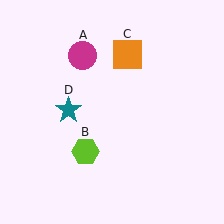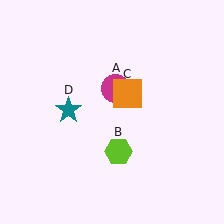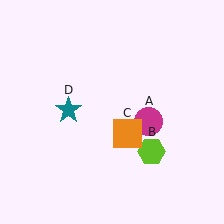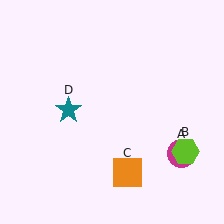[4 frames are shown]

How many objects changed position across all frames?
3 objects changed position: magenta circle (object A), lime hexagon (object B), orange square (object C).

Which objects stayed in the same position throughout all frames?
Teal star (object D) remained stationary.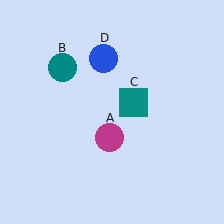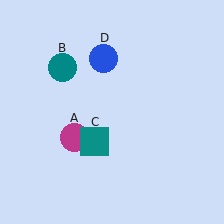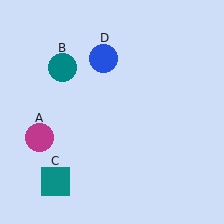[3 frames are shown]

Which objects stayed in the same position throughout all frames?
Teal circle (object B) and blue circle (object D) remained stationary.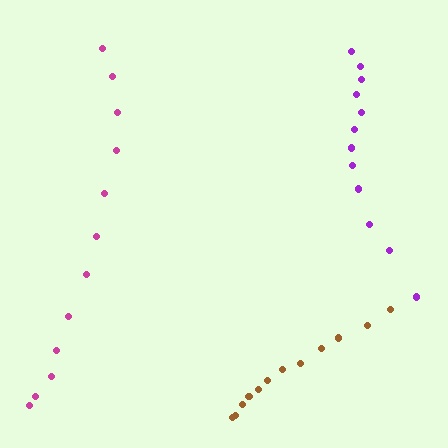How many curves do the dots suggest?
There are 3 distinct paths.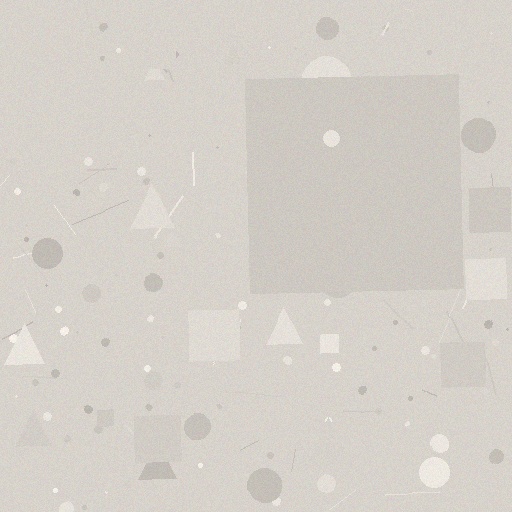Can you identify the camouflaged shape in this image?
The camouflaged shape is a square.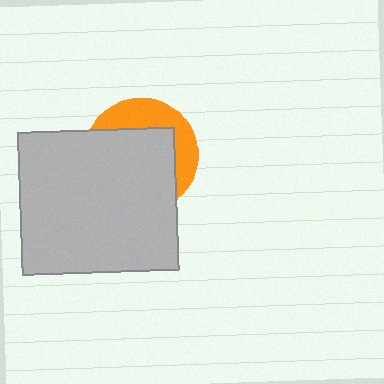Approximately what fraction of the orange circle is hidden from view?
Roughly 67% of the orange circle is hidden behind the light gray rectangle.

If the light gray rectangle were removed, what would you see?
You would see the complete orange circle.